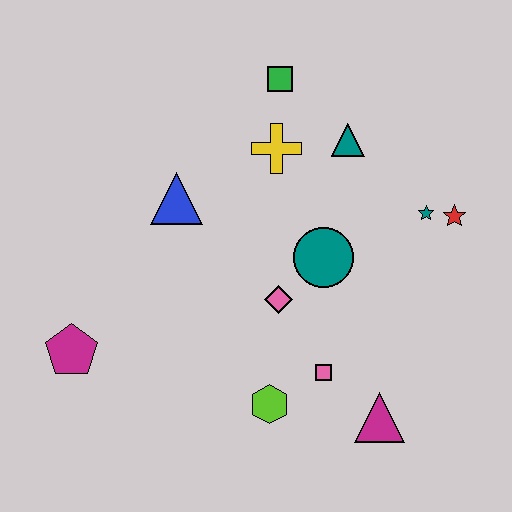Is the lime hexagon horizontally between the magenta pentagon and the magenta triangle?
Yes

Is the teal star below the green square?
Yes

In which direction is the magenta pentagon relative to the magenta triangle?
The magenta pentagon is to the left of the magenta triangle.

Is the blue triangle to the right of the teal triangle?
No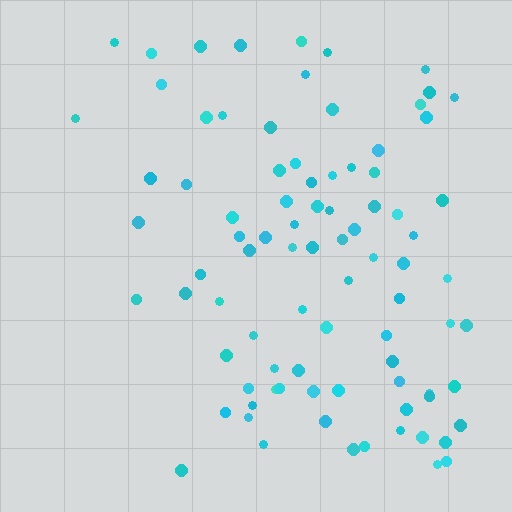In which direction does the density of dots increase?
From left to right, with the right side densest.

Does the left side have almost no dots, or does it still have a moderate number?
Still a moderate number, just noticeably fewer than the right.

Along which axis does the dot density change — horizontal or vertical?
Horizontal.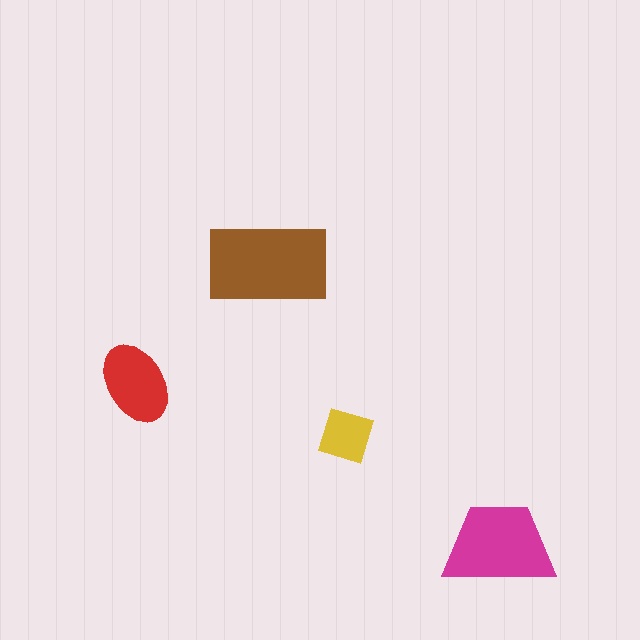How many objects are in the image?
There are 4 objects in the image.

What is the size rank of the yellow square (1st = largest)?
4th.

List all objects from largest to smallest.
The brown rectangle, the magenta trapezoid, the red ellipse, the yellow square.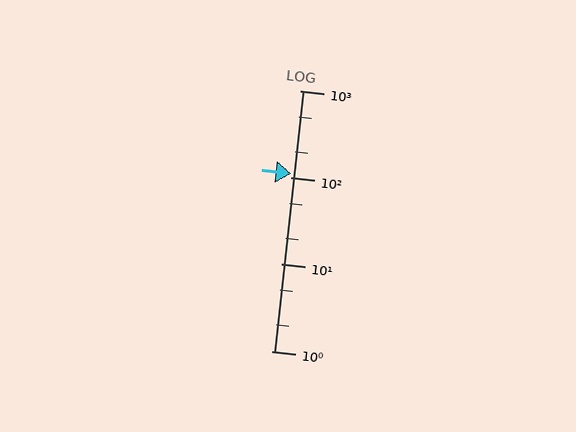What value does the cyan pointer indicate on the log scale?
The pointer indicates approximately 110.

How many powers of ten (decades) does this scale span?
The scale spans 3 decades, from 1 to 1000.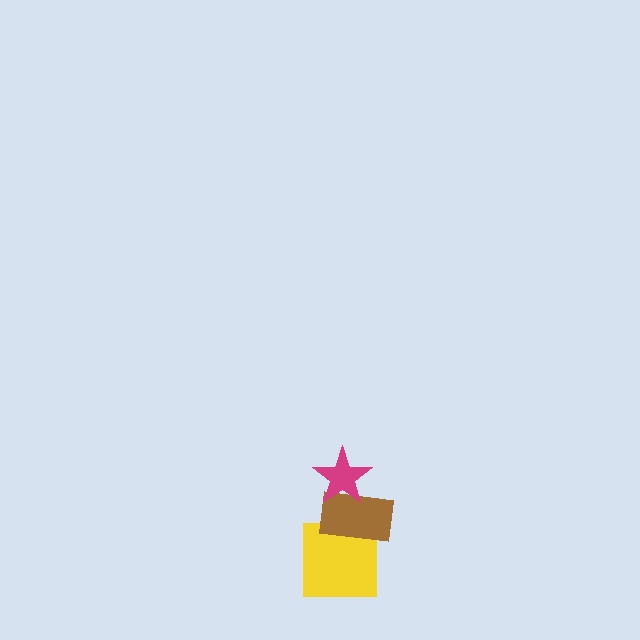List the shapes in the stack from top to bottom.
From top to bottom: the magenta star, the brown rectangle, the yellow square.